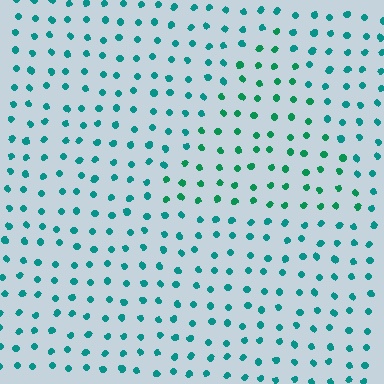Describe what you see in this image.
The image is filled with small teal elements in a uniform arrangement. A triangle-shaped region is visible where the elements are tinted to a slightly different hue, forming a subtle color boundary.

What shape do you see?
I see a triangle.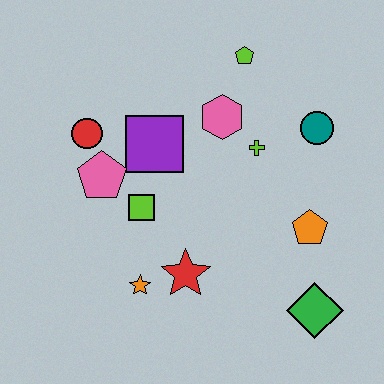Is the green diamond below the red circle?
Yes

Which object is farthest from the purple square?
The green diamond is farthest from the purple square.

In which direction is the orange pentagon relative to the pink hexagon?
The orange pentagon is below the pink hexagon.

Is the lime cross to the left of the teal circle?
Yes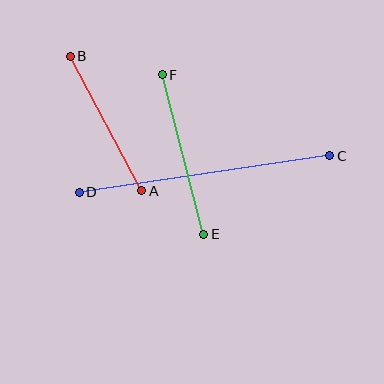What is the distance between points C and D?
The distance is approximately 253 pixels.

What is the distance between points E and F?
The distance is approximately 165 pixels.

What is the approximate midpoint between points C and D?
The midpoint is at approximately (205, 174) pixels.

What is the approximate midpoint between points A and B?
The midpoint is at approximately (106, 124) pixels.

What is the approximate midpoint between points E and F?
The midpoint is at approximately (183, 154) pixels.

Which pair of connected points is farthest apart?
Points C and D are farthest apart.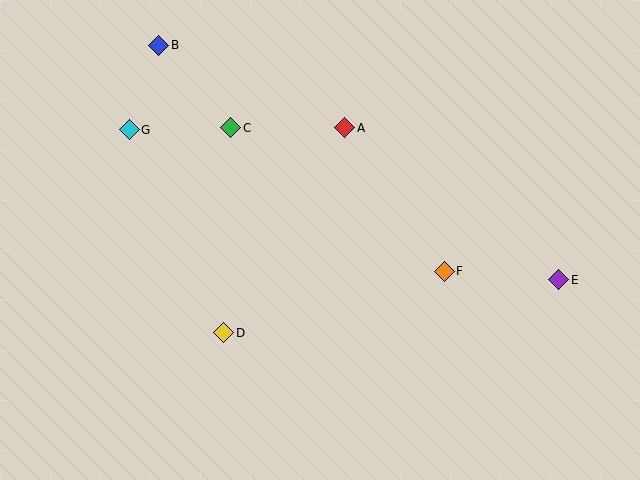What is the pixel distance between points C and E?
The distance between C and E is 362 pixels.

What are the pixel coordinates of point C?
Point C is at (231, 128).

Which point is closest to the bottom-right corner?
Point E is closest to the bottom-right corner.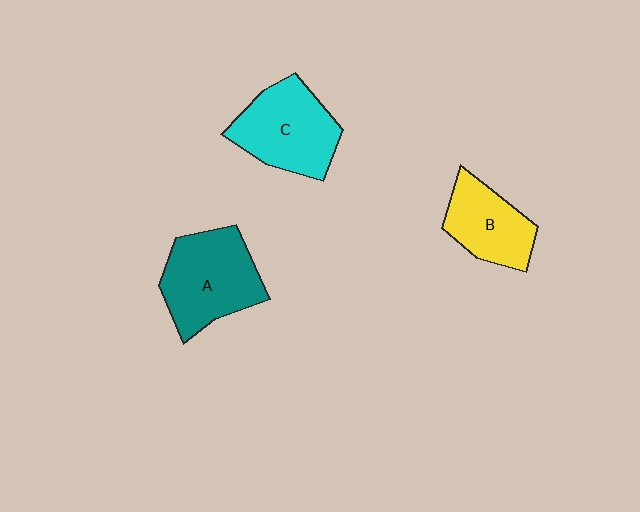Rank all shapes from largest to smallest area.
From largest to smallest: A (teal), C (cyan), B (yellow).